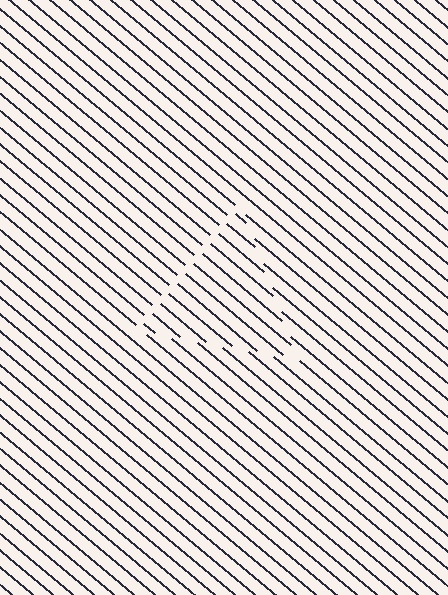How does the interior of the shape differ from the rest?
The interior of the shape contains the same grating, shifted by half a period — the contour is defined by the phase discontinuity where line-ends from the inner and outer gratings abut.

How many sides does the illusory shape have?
3 sides — the line-ends trace a triangle.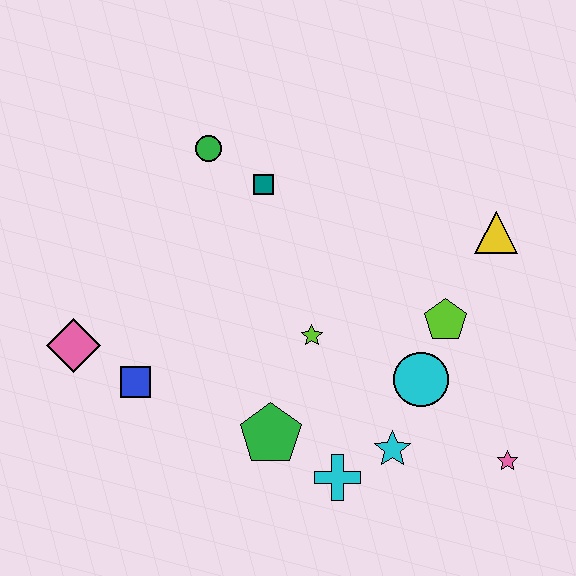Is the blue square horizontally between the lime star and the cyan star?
No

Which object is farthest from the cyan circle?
The pink diamond is farthest from the cyan circle.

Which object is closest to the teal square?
The green circle is closest to the teal square.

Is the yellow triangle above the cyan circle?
Yes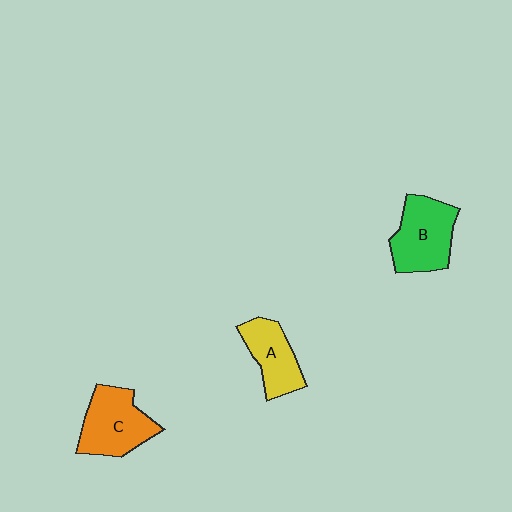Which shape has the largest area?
Shape C (orange).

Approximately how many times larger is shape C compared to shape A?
Approximately 1.3 times.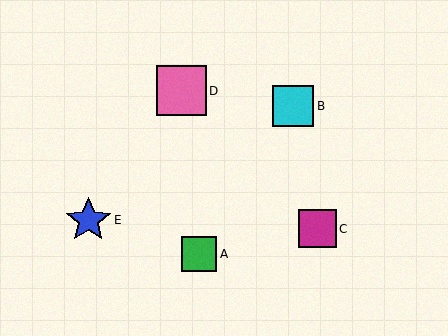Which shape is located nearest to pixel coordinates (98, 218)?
The blue star (labeled E) at (88, 220) is nearest to that location.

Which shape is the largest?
The pink square (labeled D) is the largest.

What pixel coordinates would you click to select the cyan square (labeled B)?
Click at (293, 106) to select the cyan square B.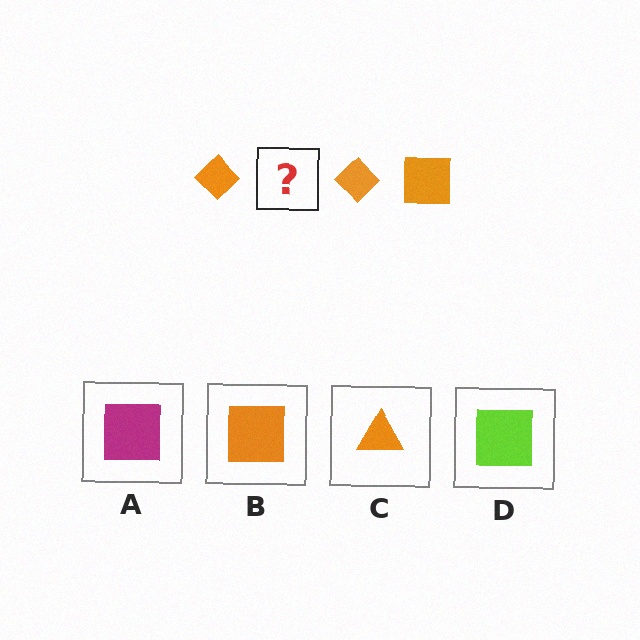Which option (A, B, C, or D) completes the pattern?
B.